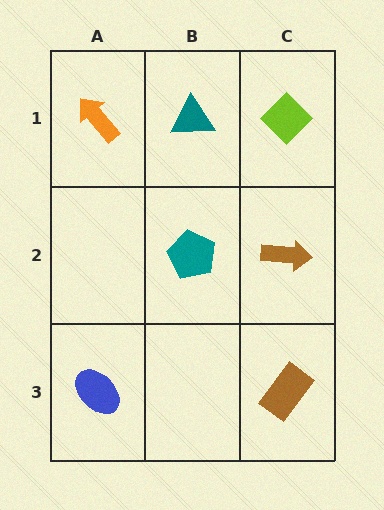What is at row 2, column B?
A teal pentagon.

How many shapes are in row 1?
3 shapes.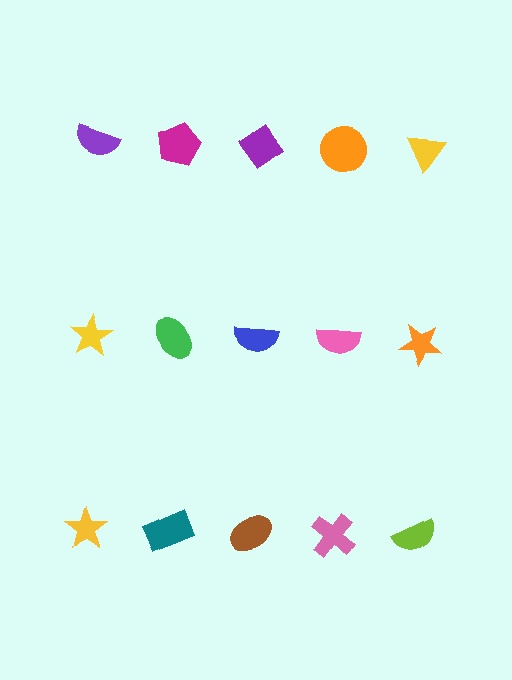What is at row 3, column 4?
A pink cross.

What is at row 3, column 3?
A brown ellipse.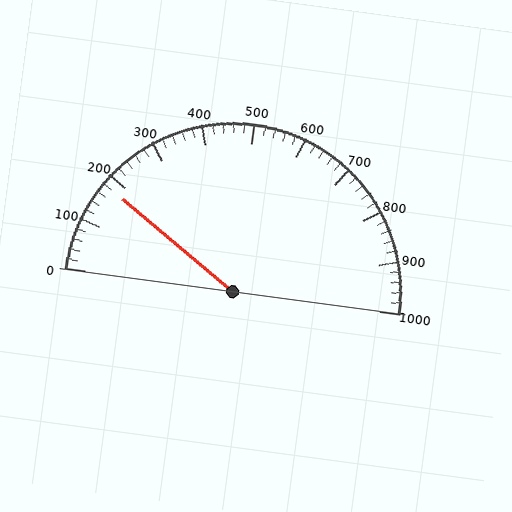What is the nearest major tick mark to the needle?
The nearest major tick mark is 200.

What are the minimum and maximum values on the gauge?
The gauge ranges from 0 to 1000.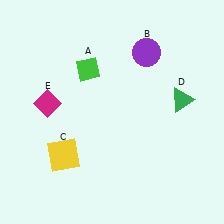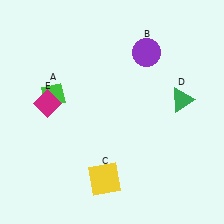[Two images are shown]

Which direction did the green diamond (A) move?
The green diamond (A) moved left.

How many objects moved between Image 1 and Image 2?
2 objects moved between the two images.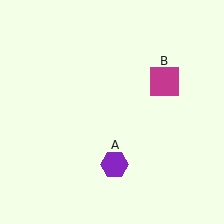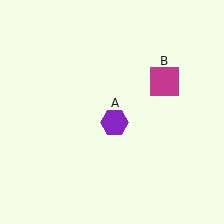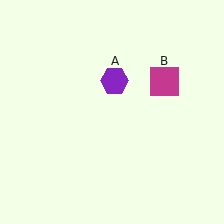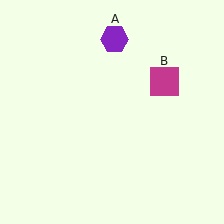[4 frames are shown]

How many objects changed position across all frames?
1 object changed position: purple hexagon (object A).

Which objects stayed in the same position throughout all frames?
Magenta square (object B) remained stationary.